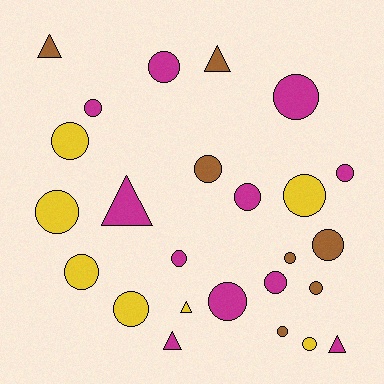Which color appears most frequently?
Magenta, with 11 objects.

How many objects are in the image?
There are 25 objects.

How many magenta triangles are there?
There are 3 magenta triangles.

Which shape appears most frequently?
Circle, with 19 objects.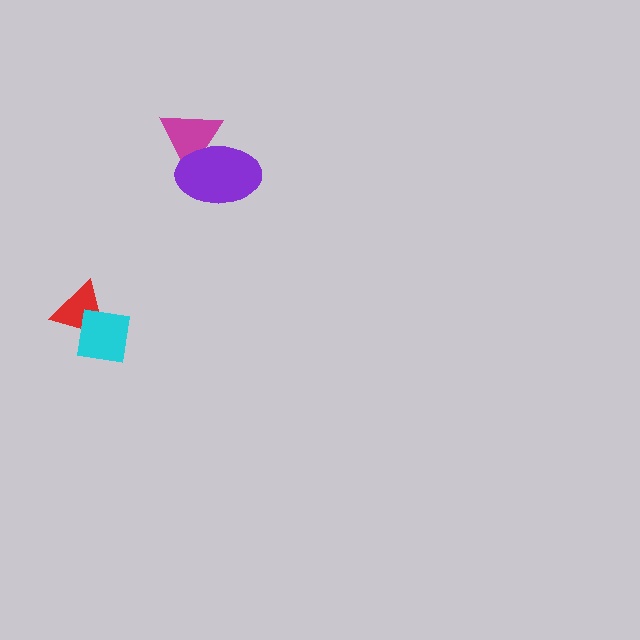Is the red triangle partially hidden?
Yes, it is partially covered by another shape.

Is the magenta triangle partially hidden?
Yes, it is partially covered by another shape.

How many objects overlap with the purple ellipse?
1 object overlaps with the purple ellipse.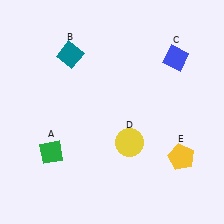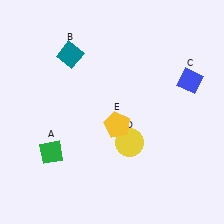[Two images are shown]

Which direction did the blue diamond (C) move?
The blue diamond (C) moved down.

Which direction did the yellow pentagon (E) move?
The yellow pentagon (E) moved left.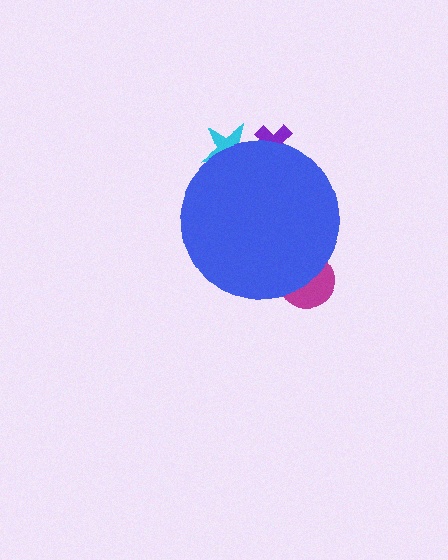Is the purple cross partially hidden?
Yes, the purple cross is partially hidden behind the blue circle.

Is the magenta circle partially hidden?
Yes, the magenta circle is partially hidden behind the blue circle.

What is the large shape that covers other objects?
A blue circle.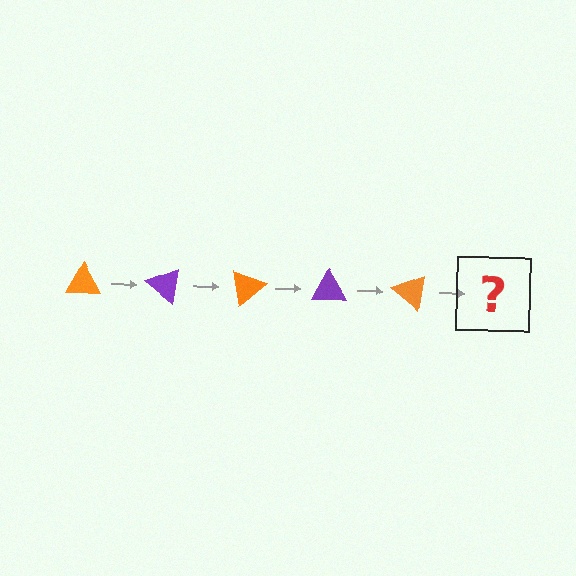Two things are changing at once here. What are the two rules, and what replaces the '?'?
The two rules are that it rotates 40 degrees each step and the color cycles through orange and purple. The '?' should be a purple triangle, rotated 200 degrees from the start.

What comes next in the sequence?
The next element should be a purple triangle, rotated 200 degrees from the start.